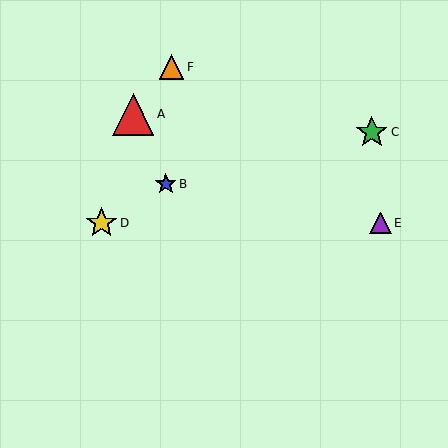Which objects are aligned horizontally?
Objects D, E are aligned horizontally.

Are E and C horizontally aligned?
No, E is at y≈223 and C is at y≈132.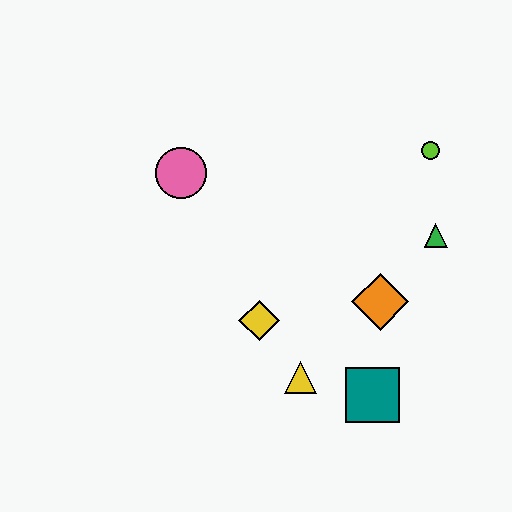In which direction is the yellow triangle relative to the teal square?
The yellow triangle is to the left of the teal square.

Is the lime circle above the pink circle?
Yes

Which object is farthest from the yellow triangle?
The lime circle is farthest from the yellow triangle.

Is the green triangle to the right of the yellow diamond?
Yes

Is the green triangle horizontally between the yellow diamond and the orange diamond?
No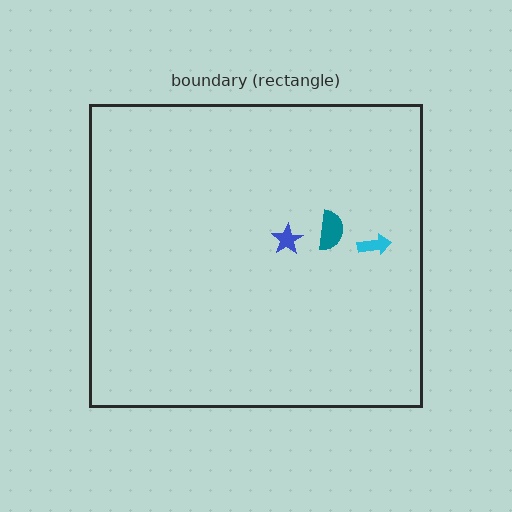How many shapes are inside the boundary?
3 inside, 0 outside.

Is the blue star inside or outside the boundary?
Inside.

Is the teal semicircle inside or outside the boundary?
Inside.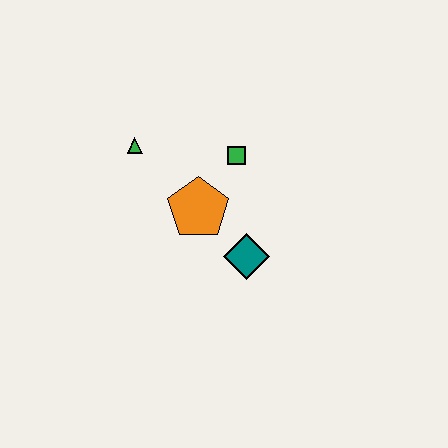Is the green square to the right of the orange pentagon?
Yes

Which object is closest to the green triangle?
The orange pentagon is closest to the green triangle.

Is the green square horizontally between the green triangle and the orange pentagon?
No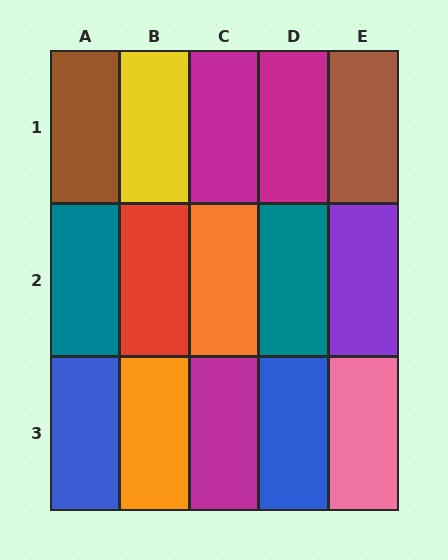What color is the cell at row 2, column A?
Teal.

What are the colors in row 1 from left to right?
Brown, yellow, magenta, magenta, brown.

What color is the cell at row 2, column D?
Teal.